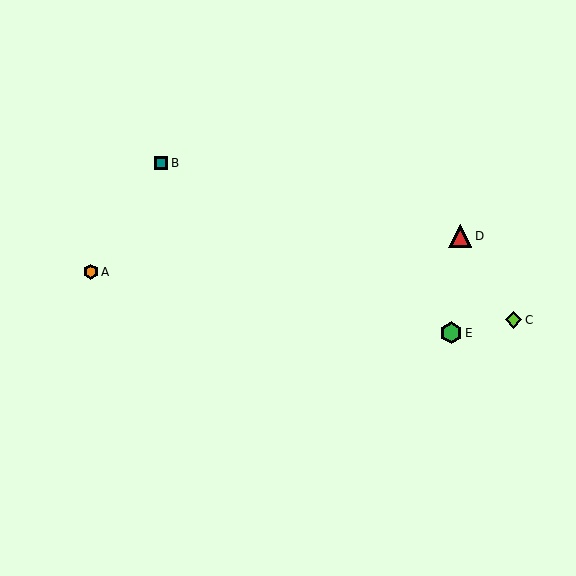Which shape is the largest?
The red triangle (labeled D) is the largest.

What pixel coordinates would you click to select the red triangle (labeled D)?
Click at (460, 236) to select the red triangle D.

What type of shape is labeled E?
Shape E is a green hexagon.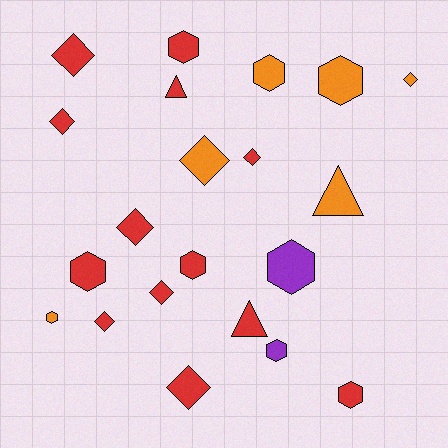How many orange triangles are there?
There is 1 orange triangle.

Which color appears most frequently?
Red, with 13 objects.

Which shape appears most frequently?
Hexagon, with 9 objects.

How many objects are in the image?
There are 21 objects.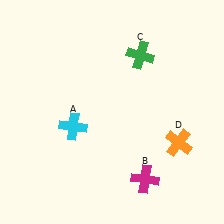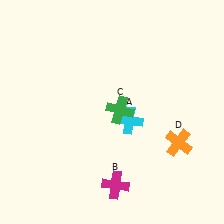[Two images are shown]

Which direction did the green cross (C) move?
The green cross (C) moved down.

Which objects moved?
The objects that moved are: the cyan cross (A), the magenta cross (B), the green cross (C).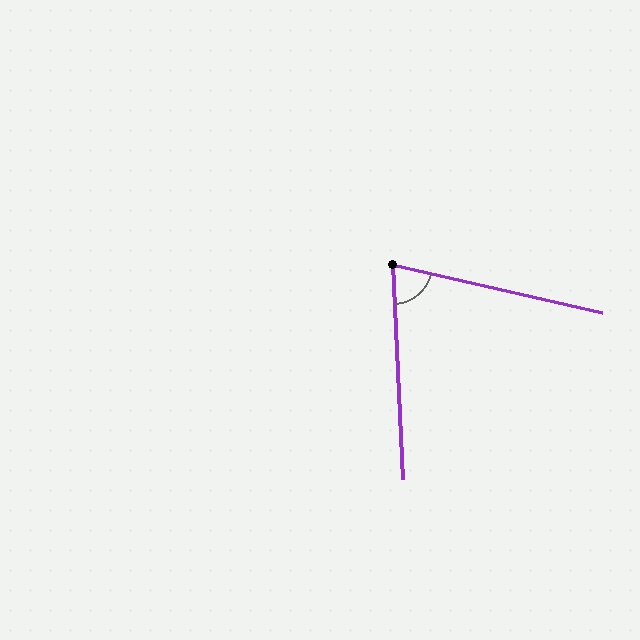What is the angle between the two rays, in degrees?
Approximately 75 degrees.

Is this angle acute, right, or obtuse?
It is acute.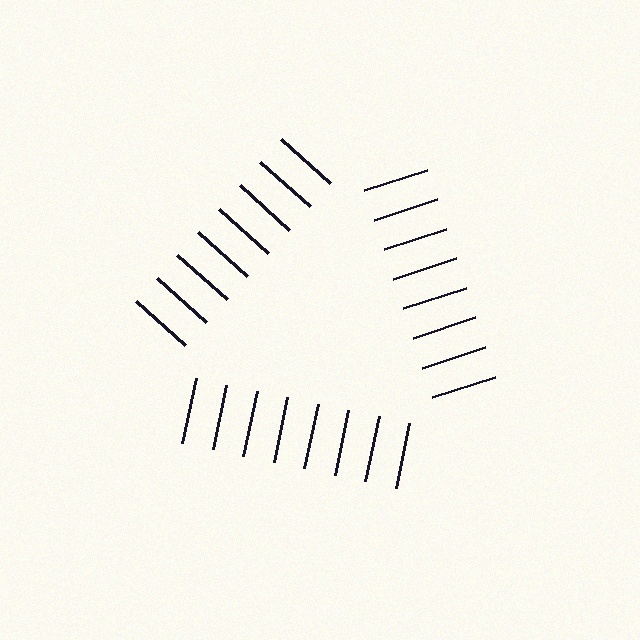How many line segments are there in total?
24 — 8 along each of the 3 edges.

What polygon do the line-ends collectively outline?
An illusory triangle — the line segments terminate on its edges but no continuous stroke is drawn.